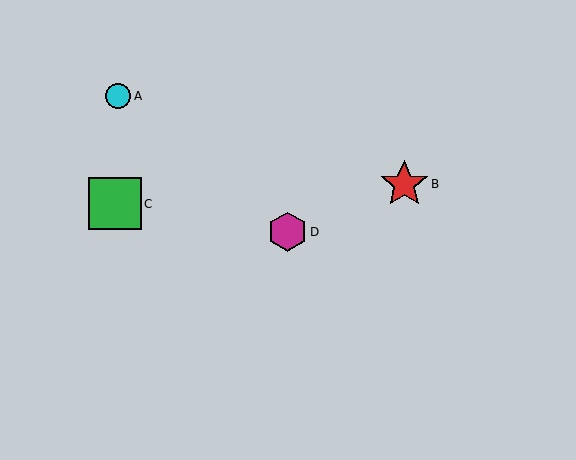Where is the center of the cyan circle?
The center of the cyan circle is at (118, 96).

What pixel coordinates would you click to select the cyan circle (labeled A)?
Click at (118, 96) to select the cyan circle A.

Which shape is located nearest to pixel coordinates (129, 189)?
The green square (labeled C) at (115, 204) is nearest to that location.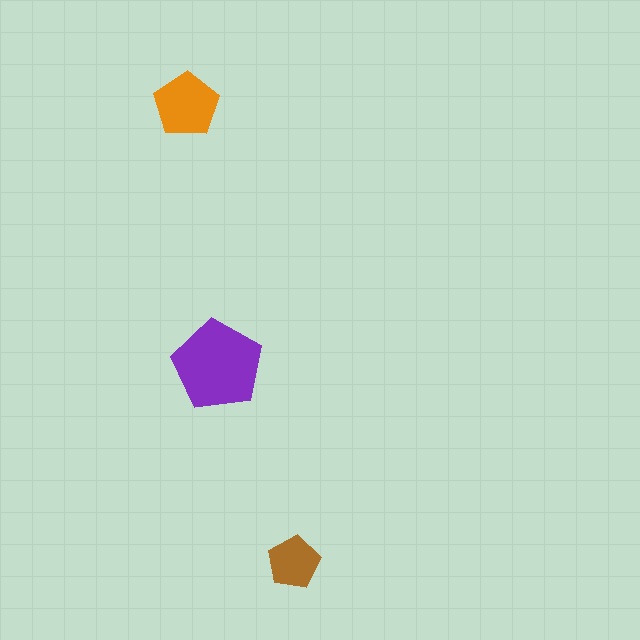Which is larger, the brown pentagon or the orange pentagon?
The orange one.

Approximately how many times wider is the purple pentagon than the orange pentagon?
About 1.5 times wider.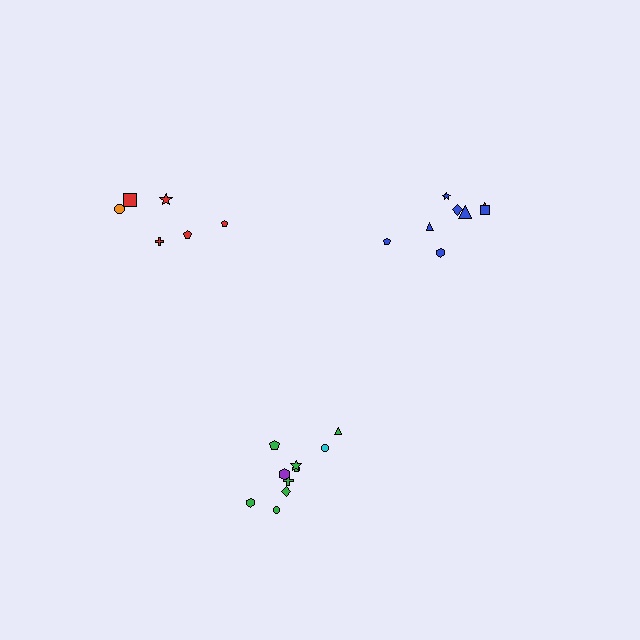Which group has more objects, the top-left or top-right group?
The top-right group.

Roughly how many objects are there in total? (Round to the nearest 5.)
Roughly 25 objects in total.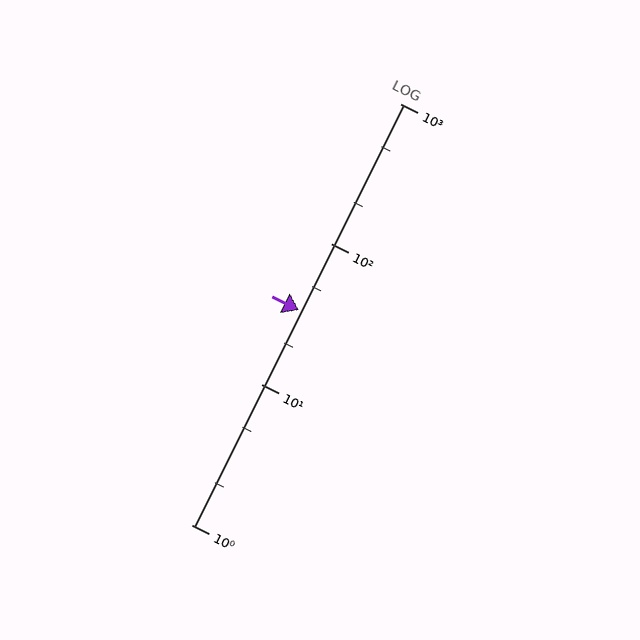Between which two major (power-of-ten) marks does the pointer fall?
The pointer is between 10 and 100.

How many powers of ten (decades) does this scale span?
The scale spans 3 decades, from 1 to 1000.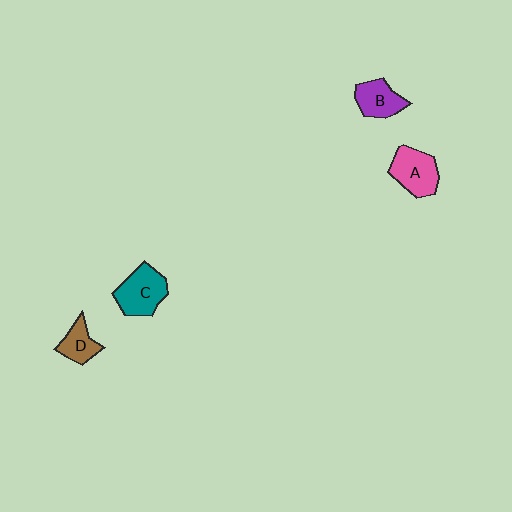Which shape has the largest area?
Shape C (teal).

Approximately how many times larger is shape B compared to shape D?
Approximately 1.2 times.